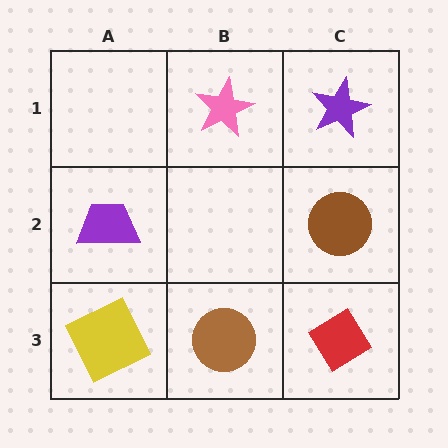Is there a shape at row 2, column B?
No, that cell is empty.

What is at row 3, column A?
A yellow square.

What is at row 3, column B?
A brown circle.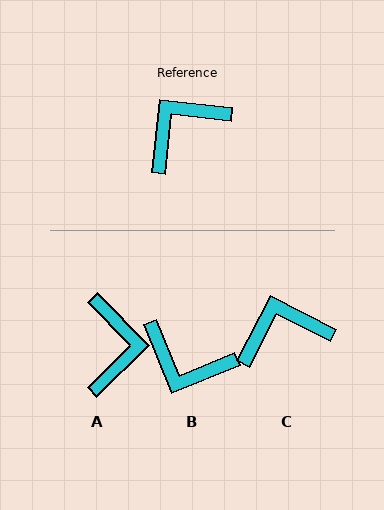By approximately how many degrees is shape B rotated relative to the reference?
Approximately 118 degrees counter-clockwise.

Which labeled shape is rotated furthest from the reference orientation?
A, about 129 degrees away.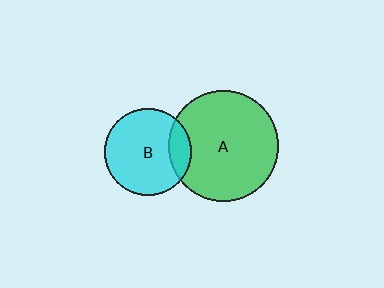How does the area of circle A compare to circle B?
Approximately 1.6 times.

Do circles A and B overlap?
Yes.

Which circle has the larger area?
Circle A (green).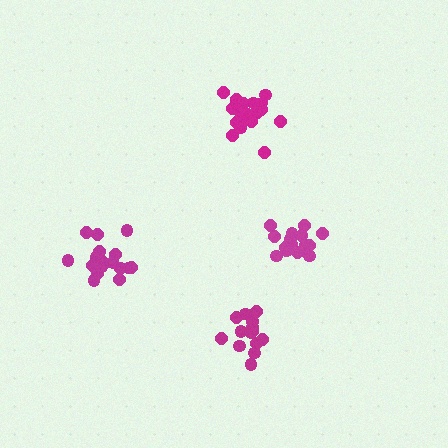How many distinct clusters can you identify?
There are 4 distinct clusters.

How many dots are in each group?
Group 1: 17 dots, Group 2: 15 dots, Group 3: 20 dots, Group 4: 19 dots (71 total).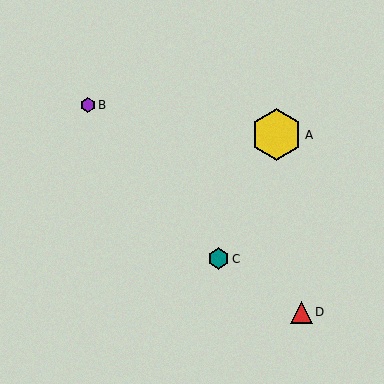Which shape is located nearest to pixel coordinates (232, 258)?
The teal hexagon (labeled C) at (218, 259) is nearest to that location.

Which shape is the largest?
The yellow hexagon (labeled A) is the largest.